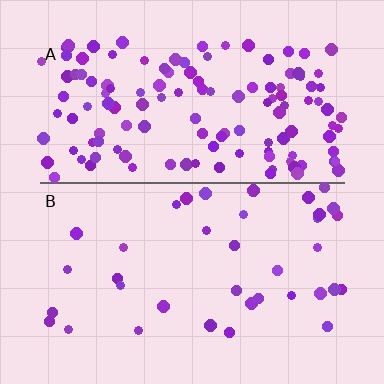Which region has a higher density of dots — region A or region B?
A (the top).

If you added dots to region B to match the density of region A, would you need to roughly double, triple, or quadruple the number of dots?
Approximately triple.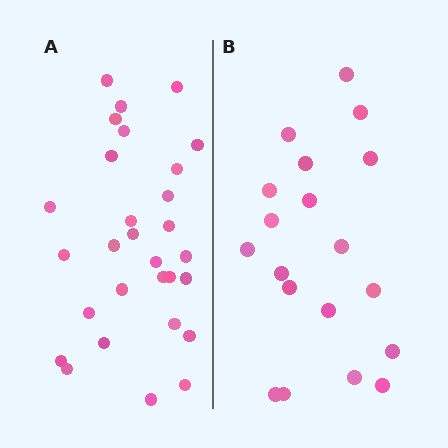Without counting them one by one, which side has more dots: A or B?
Region A (the left region) has more dots.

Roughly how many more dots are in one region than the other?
Region A has roughly 10 or so more dots than region B.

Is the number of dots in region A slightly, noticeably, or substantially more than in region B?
Region A has substantially more. The ratio is roughly 1.5 to 1.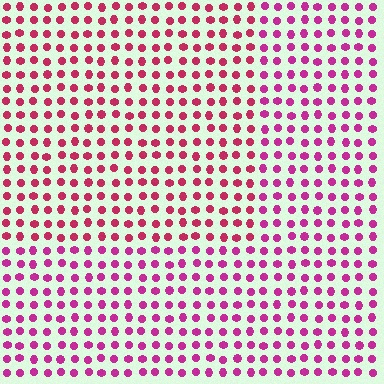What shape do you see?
I see a rectangle.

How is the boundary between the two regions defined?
The boundary is defined purely by a slight shift in hue (about 23 degrees). Spacing, size, and orientation are identical on both sides.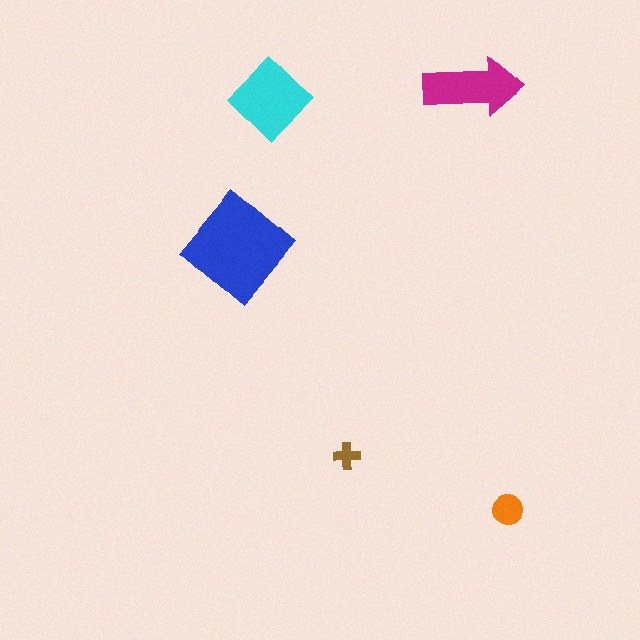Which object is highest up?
The magenta arrow is topmost.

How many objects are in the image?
There are 5 objects in the image.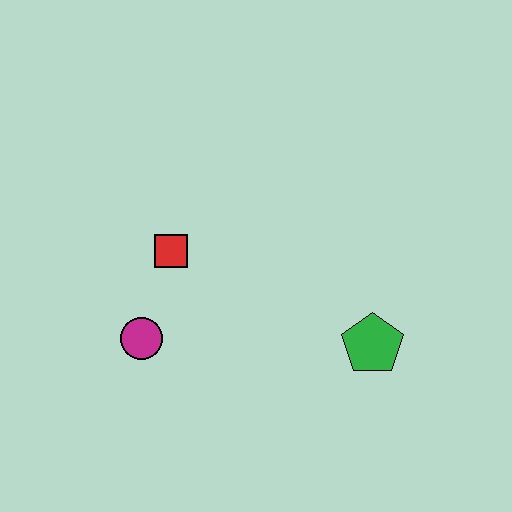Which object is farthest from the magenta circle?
The green pentagon is farthest from the magenta circle.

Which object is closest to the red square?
The magenta circle is closest to the red square.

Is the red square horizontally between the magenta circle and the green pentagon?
Yes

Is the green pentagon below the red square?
Yes